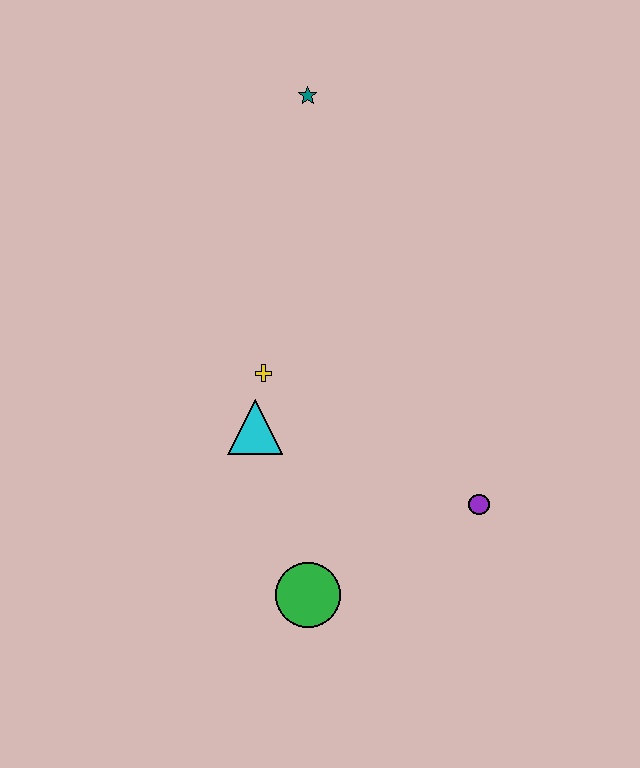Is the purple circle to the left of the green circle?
No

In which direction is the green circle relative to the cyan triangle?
The green circle is below the cyan triangle.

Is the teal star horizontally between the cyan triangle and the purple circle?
Yes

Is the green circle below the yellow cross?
Yes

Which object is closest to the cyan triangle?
The yellow cross is closest to the cyan triangle.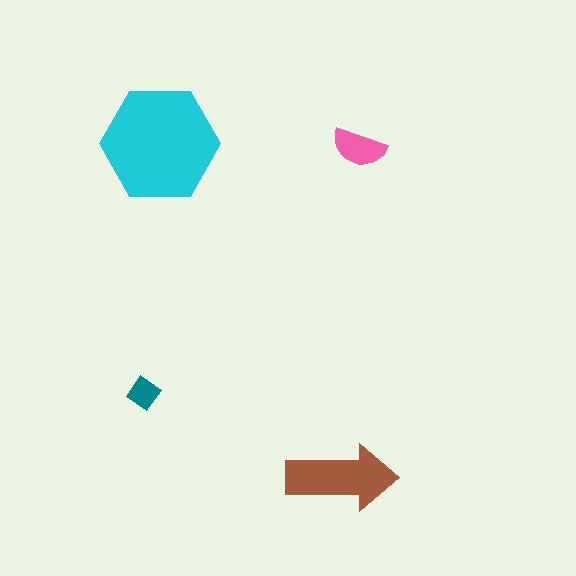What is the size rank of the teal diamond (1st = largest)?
4th.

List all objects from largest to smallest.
The cyan hexagon, the brown arrow, the pink semicircle, the teal diamond.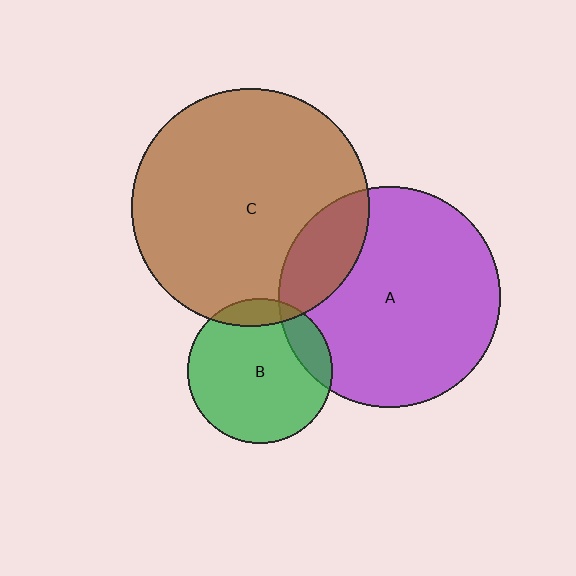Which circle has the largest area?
Circle C (brown).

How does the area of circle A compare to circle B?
Approximately 2.4 times.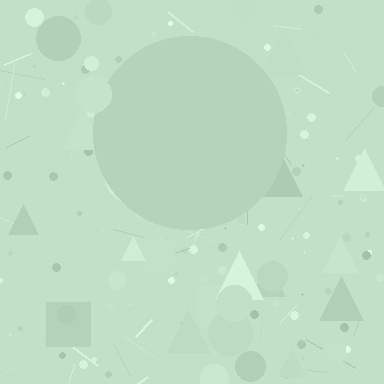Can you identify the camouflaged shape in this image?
The camouflaged shape is a circle.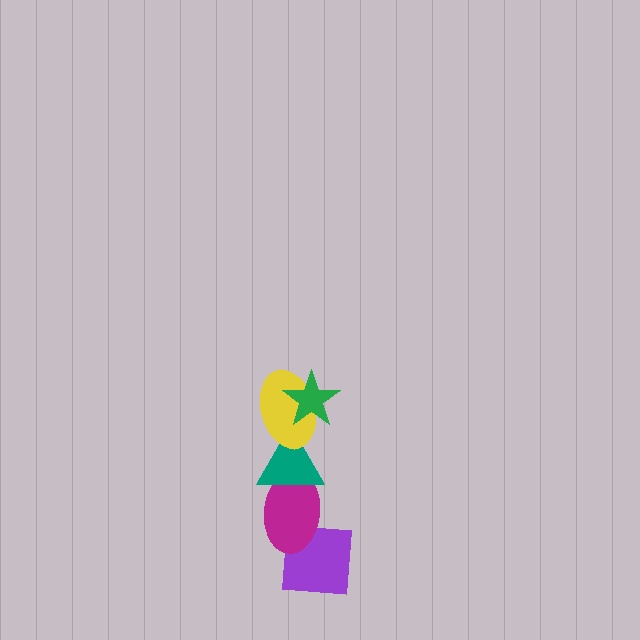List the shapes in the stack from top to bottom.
From top to bottom: the green star, the yellow ellipse, the teal triangle, the magenta ellipse, the purple square.